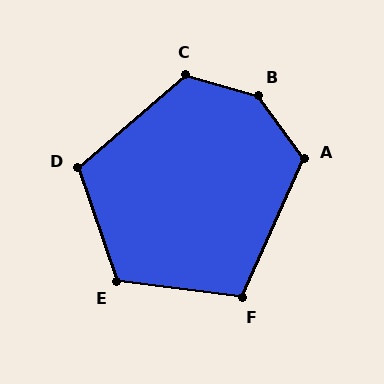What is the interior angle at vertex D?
Approximately 112 degrees (obtuse).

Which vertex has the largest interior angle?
B, at approximately 142 degrees.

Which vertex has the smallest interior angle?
F, at approximately 107 degrees.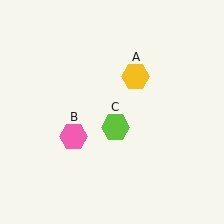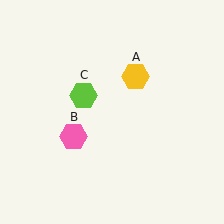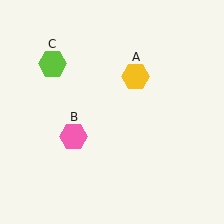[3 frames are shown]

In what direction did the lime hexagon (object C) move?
The lime hexagon (object C) moved up and to the left.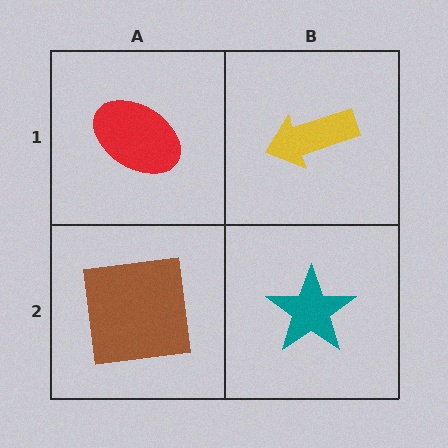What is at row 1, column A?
A red ellipse.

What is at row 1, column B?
A yellow arrow.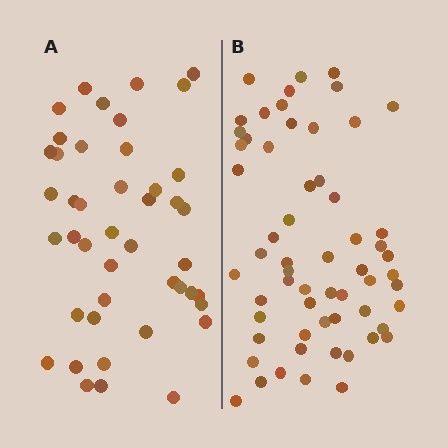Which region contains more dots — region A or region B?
Region B (the right region) has more dots.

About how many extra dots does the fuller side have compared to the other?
Region B has approximately 15 more dots than region A.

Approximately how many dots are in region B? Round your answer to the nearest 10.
About 60 dots.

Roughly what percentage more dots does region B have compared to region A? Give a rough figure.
About 35% more.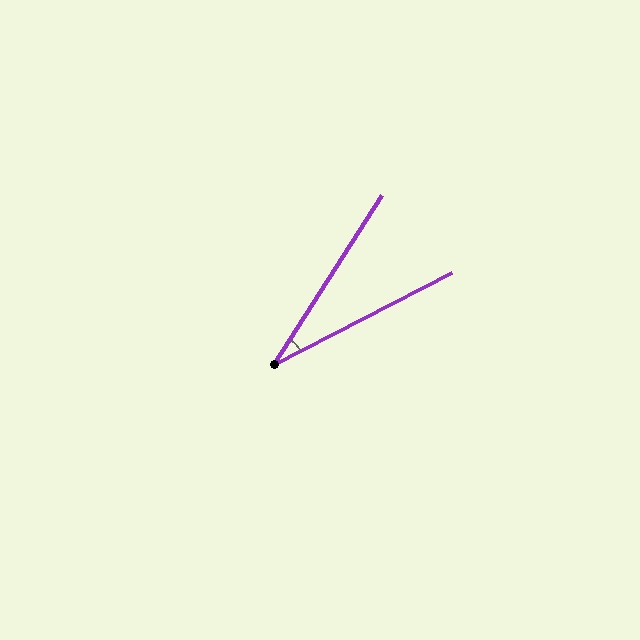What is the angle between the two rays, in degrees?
Approximately 30 degrees.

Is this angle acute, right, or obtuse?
It is acute.